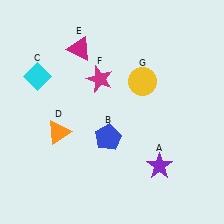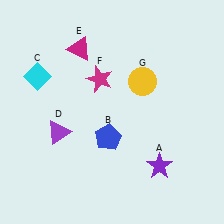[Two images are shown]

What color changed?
The triangle (D) changed from orange in Image 1 to purple in Image 2.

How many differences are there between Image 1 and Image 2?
There is 1 difference between the two images.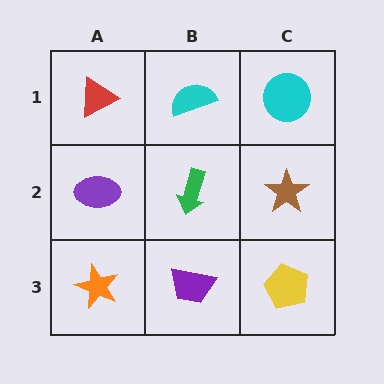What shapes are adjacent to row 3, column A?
A purple ellipse (row 2, column A), a purple trapezoid (row 3, column B).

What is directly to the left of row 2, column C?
A green arrow.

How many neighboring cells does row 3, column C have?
2.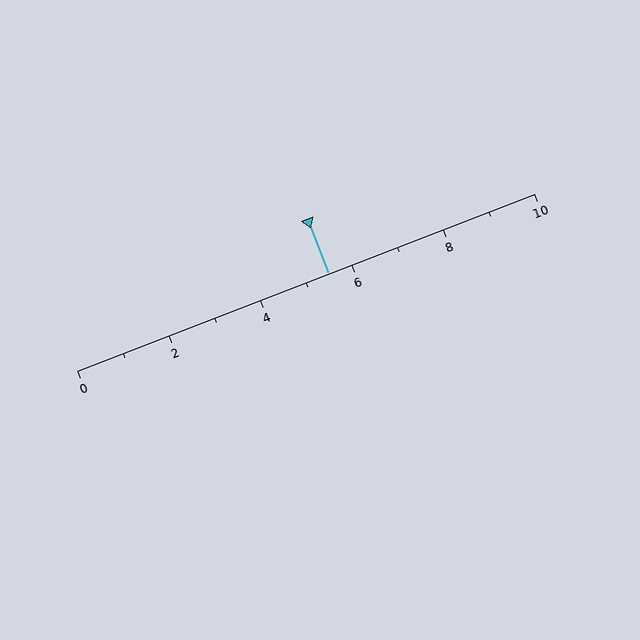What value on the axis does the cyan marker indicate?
The marker indicates approximately 5.5.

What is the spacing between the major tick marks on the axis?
The major ticks are spaced 2 apart.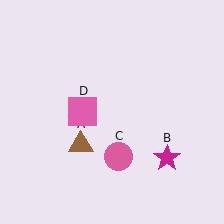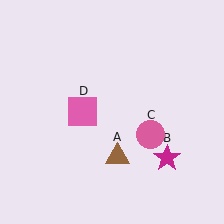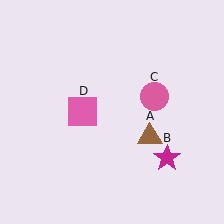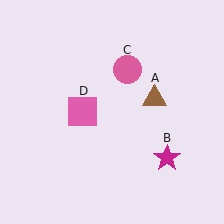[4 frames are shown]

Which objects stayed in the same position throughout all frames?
Magenta star (object B) and pink square (object D) remained stationary.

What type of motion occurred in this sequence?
The brown triangle (object A), pink circle (object C) rotated counterclockwise around the center of the scene.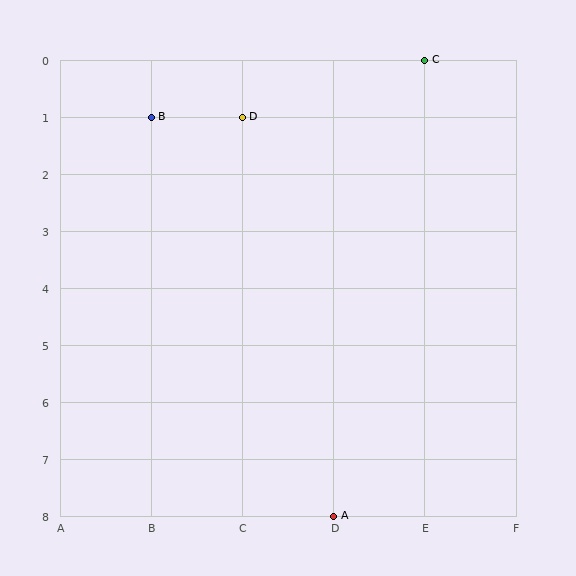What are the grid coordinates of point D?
Point D is at grid coordinates (C, 1).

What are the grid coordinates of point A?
Point A is at grid coordinates (D, 8).